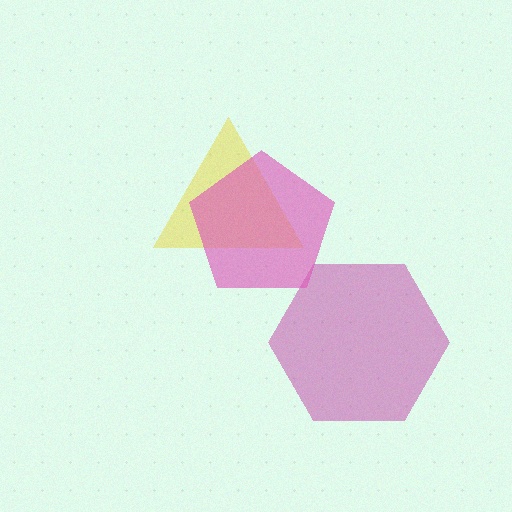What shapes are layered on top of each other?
The layered shapes are: a magenta hexagon, a yellow triangle, a pink pentagon.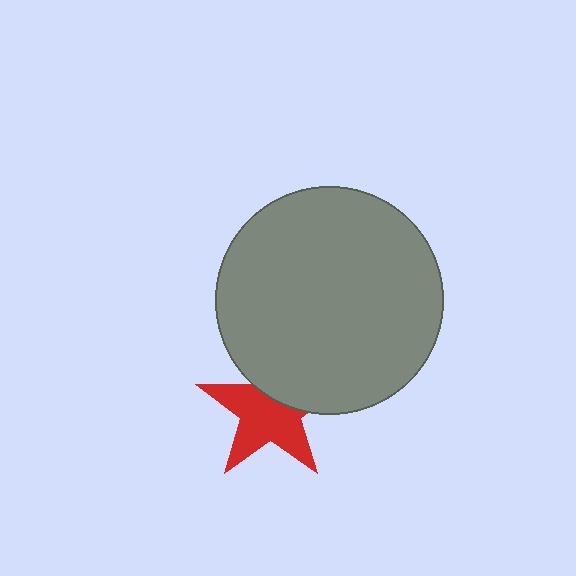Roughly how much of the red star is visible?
About half of it is visible (roughly 64%).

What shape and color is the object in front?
The object in front is a gray circle.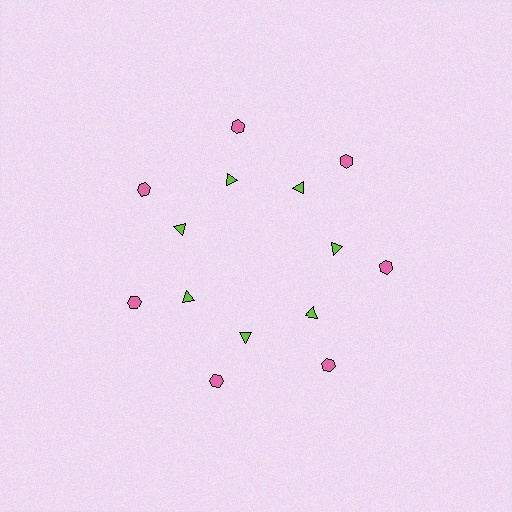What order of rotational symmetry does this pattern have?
This pattern has 7-fold rotational symmetry.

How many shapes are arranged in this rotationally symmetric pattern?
There are 14 shapes, arranged in 7 groups of 2.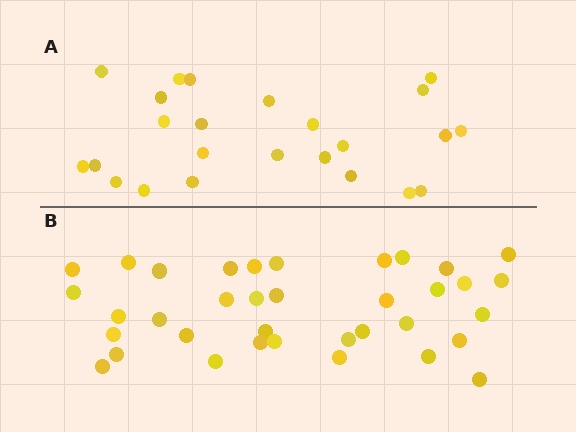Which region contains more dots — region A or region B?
Region B (the bottom region) has more dots.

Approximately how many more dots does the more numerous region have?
Region B has roughly 12 or so more dots than region A.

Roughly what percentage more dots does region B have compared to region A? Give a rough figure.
About 50% more.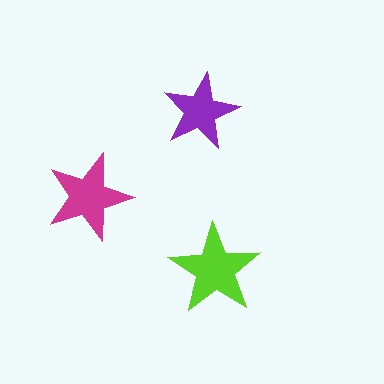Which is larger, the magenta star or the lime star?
The lime one.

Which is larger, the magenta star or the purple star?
The magenta one.